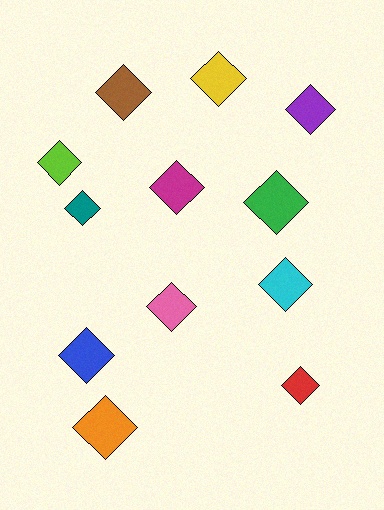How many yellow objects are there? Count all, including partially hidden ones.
There is 1 yellow object.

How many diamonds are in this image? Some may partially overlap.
There are 12 diamonds.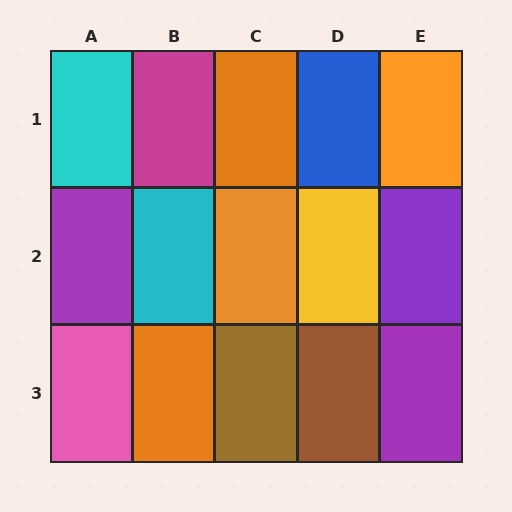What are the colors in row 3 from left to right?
Pink, orange, brown, brown, purple.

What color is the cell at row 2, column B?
Cyan.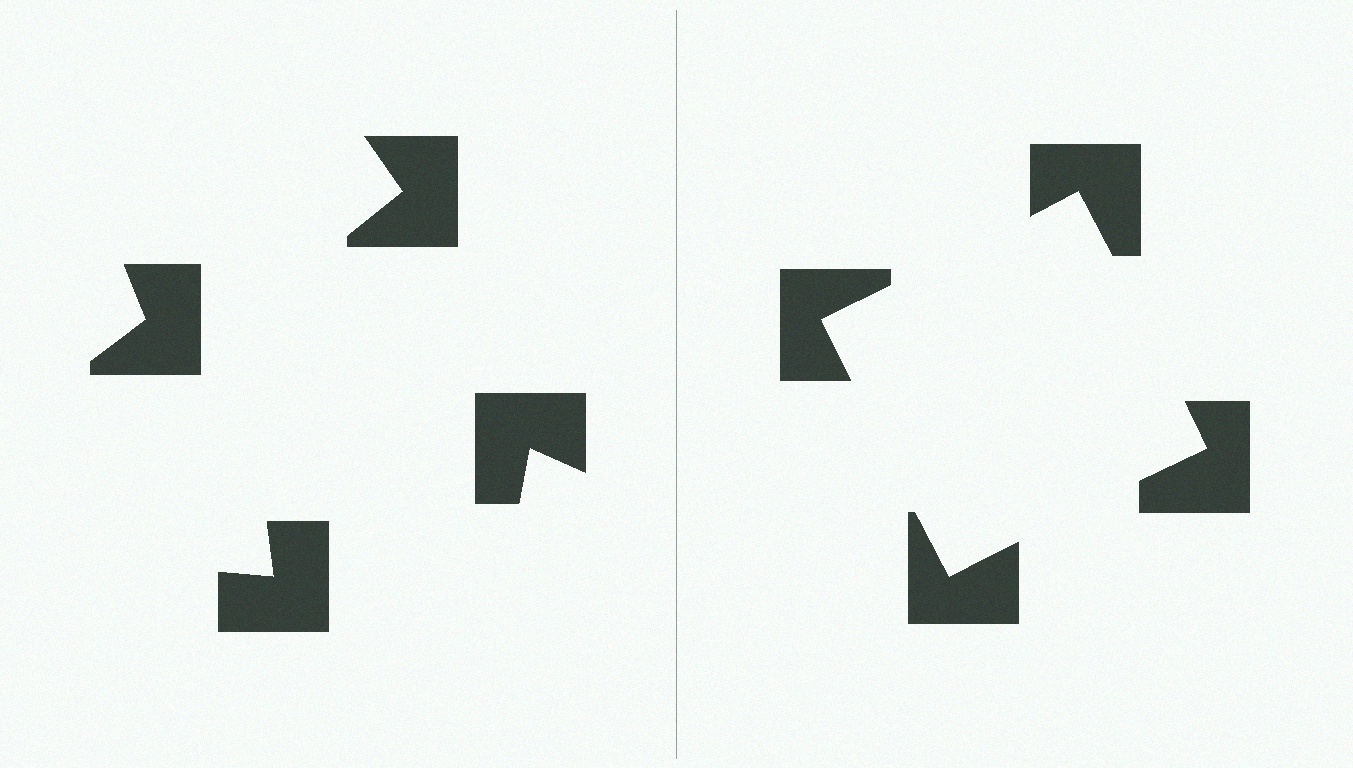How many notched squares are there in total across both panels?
8 — 4 on each side.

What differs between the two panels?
The notched squares are positioned identically on both sides; only the wedge orientations differ. On the right they align to a square; on the left they are misaligned.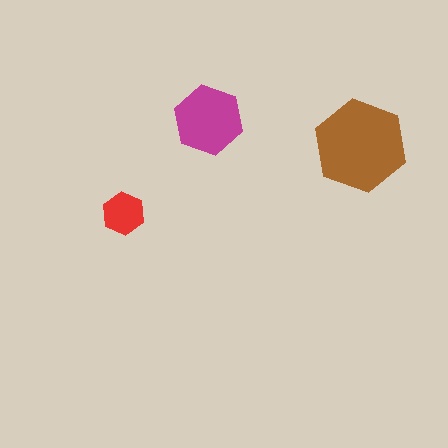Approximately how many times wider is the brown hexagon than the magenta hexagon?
About 1.5 times wider.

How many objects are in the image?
There are 3 objects in the image.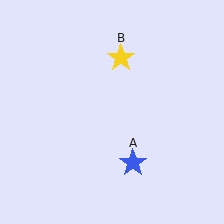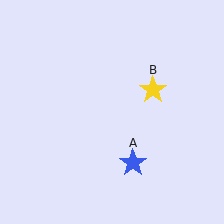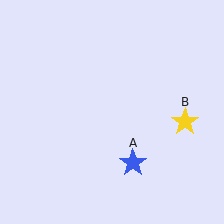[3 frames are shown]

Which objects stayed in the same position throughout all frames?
Blue star (object A) remained stationary.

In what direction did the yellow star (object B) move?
The yellow star (object B) moved down and to the right.